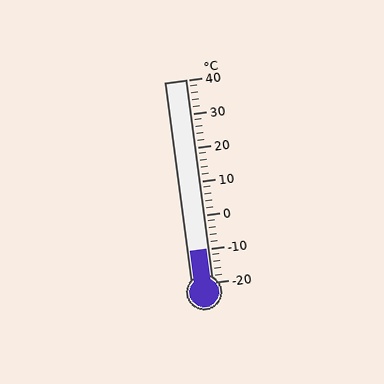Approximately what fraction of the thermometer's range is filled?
The thermometer is filled to approximately 15% of its range.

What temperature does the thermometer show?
The thermometer shows approximately -10°C.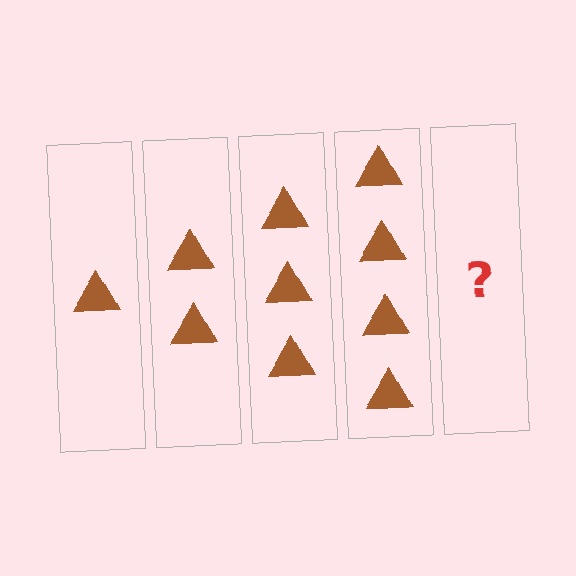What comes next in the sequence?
The next element should be 5 triangles.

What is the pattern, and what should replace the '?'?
The pattern is that each step adds one more triangle. The '?' should be 5 triangles.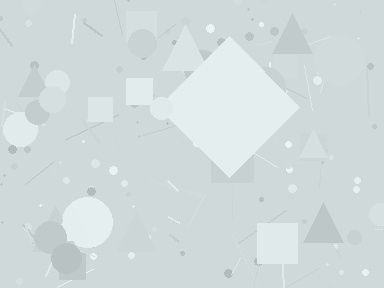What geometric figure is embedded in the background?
A diamond is embedded in the background.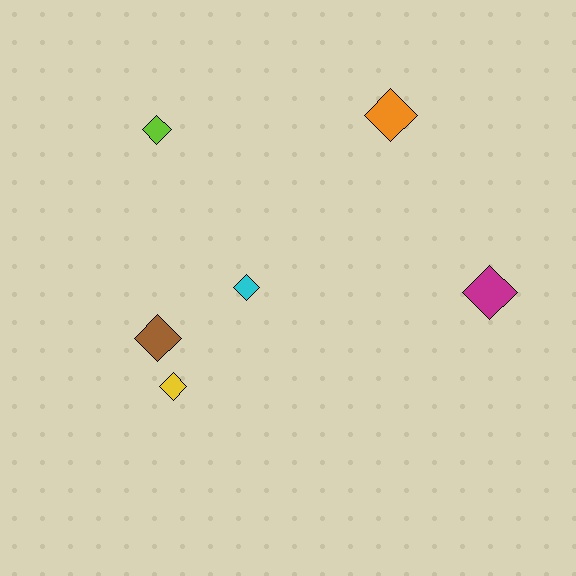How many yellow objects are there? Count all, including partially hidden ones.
There is 1 yellow object.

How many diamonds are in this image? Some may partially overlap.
There are 6 diamonds.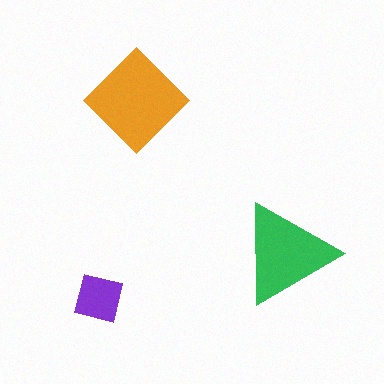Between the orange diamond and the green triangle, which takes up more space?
The orange diamond.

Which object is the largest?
The orange diamond.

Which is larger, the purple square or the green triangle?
The green triangle.